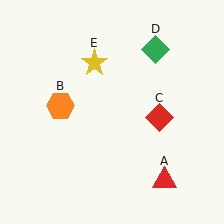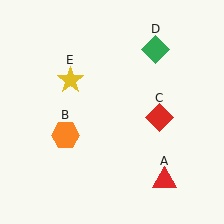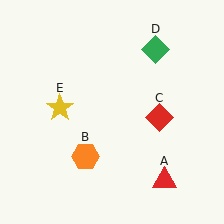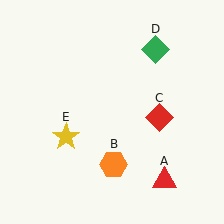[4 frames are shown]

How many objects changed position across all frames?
2 objects changed position: orange hexagon (object B), yellow star (object E).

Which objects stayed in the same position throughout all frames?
Red triangle (object A) and red diamond (object C) and green diamond (object D) remained stationary.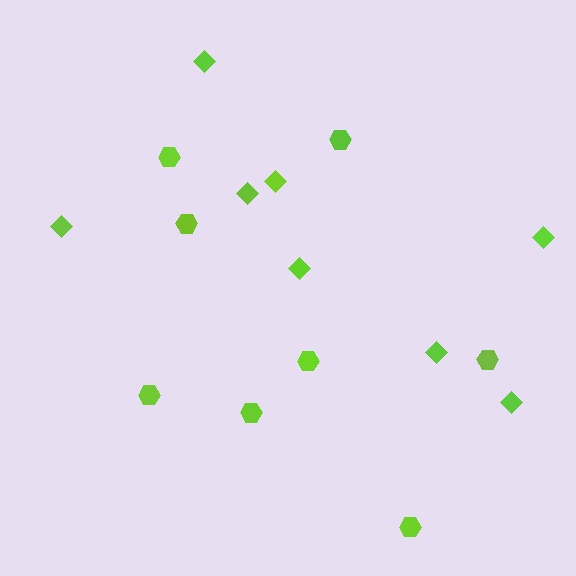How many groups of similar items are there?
There are 2 groups: one group of diamonds (8) and one group of hexagons (8).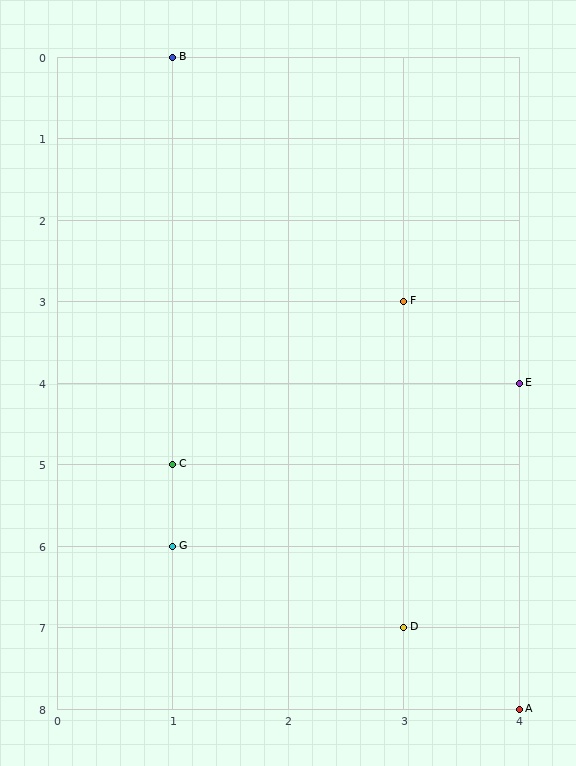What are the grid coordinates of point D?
Point D is at grid coordinates (3, 7).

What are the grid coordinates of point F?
Point F is at grid coordinates (3, 3).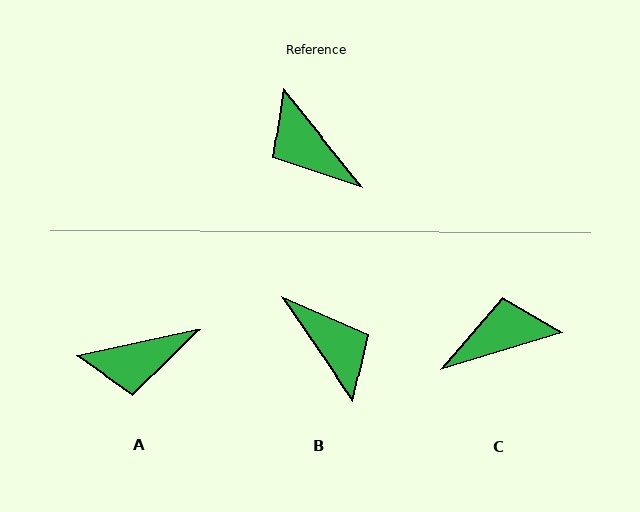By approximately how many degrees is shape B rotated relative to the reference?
Approximately 175 degrees counter-clockwise.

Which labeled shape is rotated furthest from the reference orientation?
B, about 175 degrees away.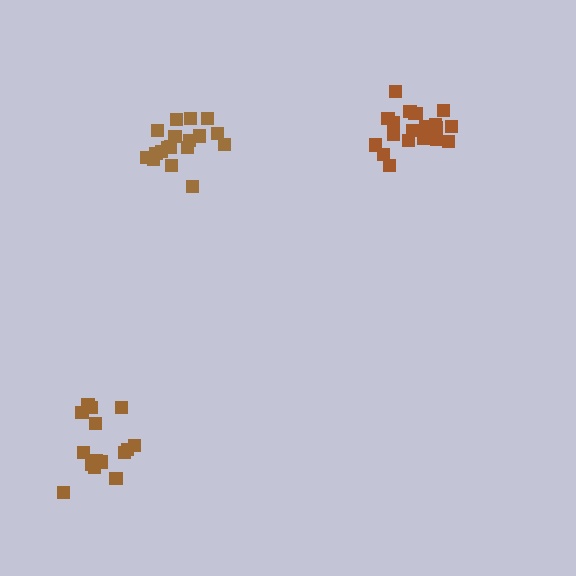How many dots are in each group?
Group 1: 21 dots, Group 2: 15 dots, Group 3: 18 dots (54 total).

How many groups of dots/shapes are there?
There are 3 groups.